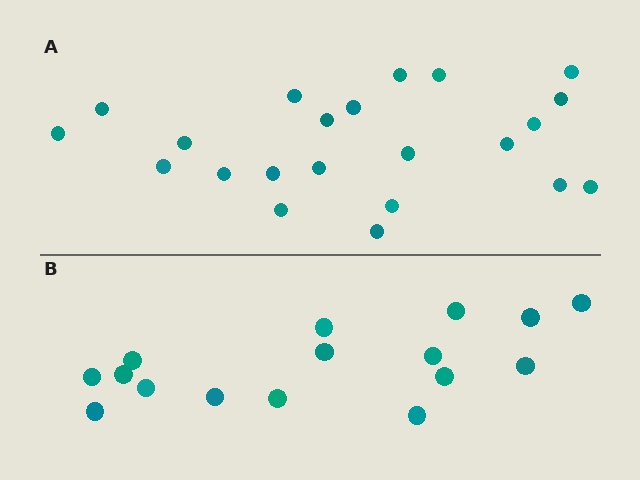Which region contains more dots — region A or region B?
Region A (the top region) has more dots.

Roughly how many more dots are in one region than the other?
Region A has about 6 more dots than region B.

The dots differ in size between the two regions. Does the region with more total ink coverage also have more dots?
No. Region B has more total ink coverage because its dots are larger, but region A actually contains more individual dots. Total area can be misleading — the number of items is what matters here.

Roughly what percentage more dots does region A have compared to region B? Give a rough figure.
About 40% more.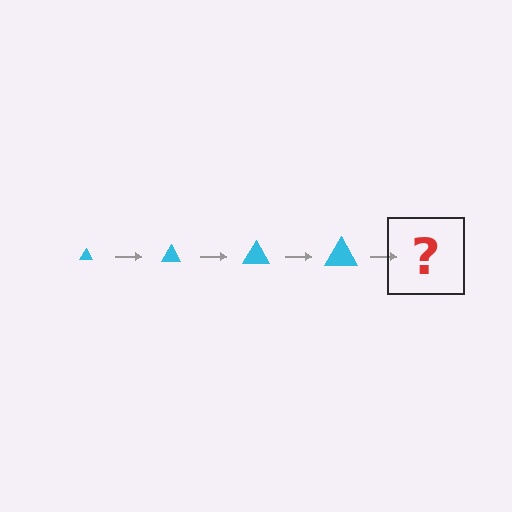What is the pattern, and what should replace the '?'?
The pattern is that the triangle gets progressively larger each step. The '?' should be a cyan triangle, larger than the previous one.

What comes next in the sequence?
The next element should be a cyan triangle, larger than the previous one.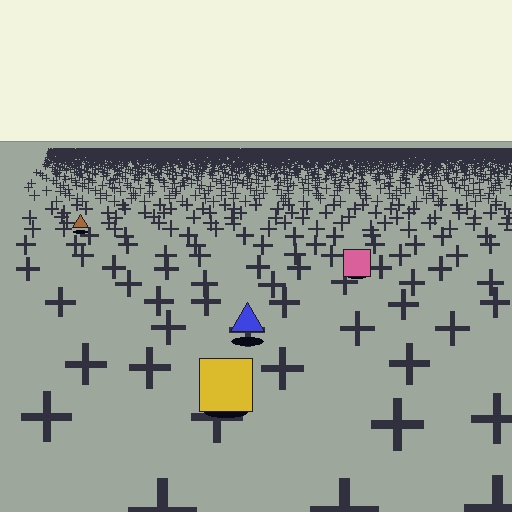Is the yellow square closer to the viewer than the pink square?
Yes. The yellow square is closer — you can tell from the texture gradient: the ground texture is coarser near it.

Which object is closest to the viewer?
The yellow square is closest. The texture marks near it are larger and more spread out.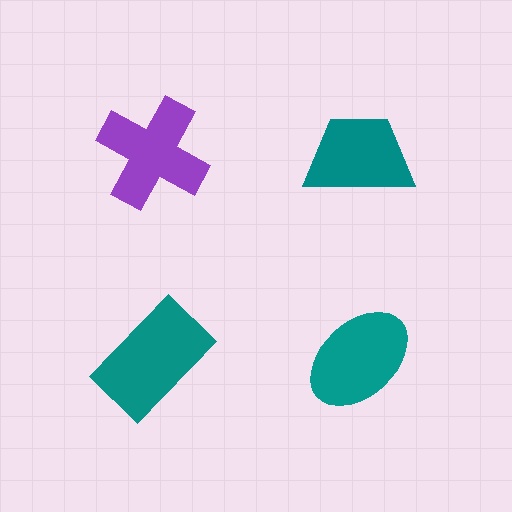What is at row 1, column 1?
A purple cross.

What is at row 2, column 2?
A teal ellipse.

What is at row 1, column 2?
A teal trapezoid.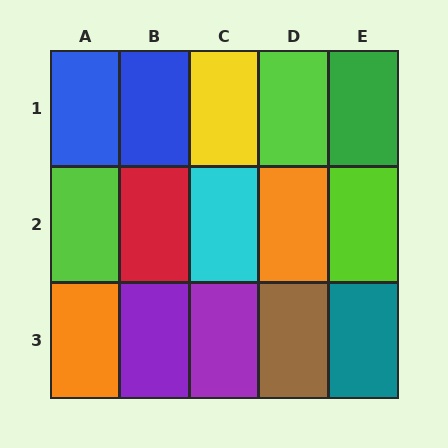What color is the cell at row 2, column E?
Lime.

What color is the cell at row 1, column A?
Blue.